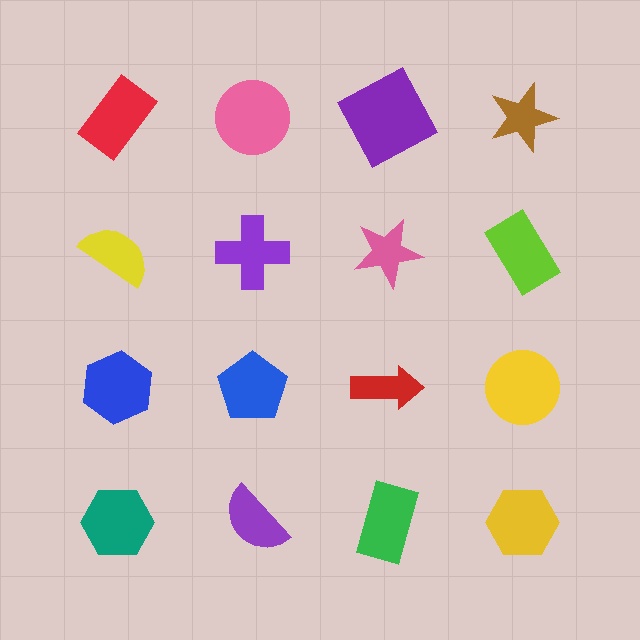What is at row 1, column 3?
A purple square.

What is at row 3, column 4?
A yellow circle.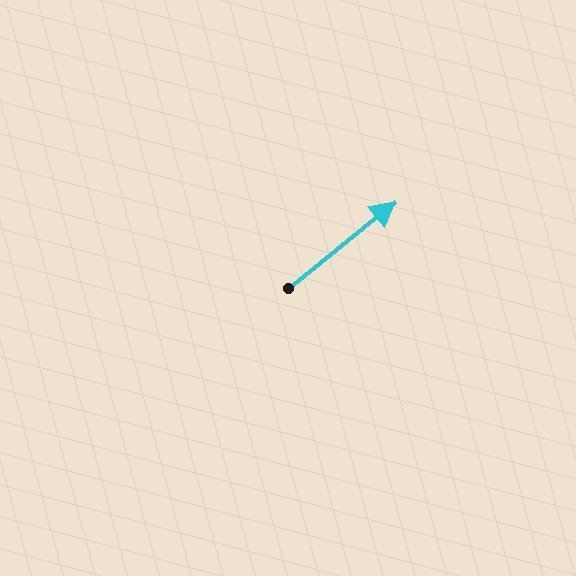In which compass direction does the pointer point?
Northeast.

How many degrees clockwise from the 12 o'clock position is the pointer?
Approximately 51 degrees.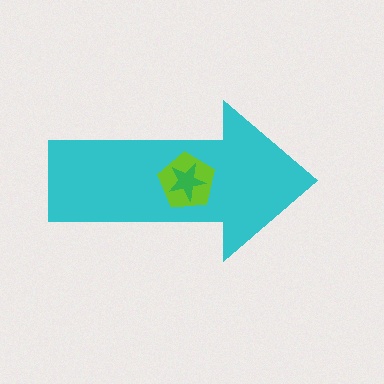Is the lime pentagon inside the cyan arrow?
Yes.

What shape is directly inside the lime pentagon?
The green star.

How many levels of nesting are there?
3.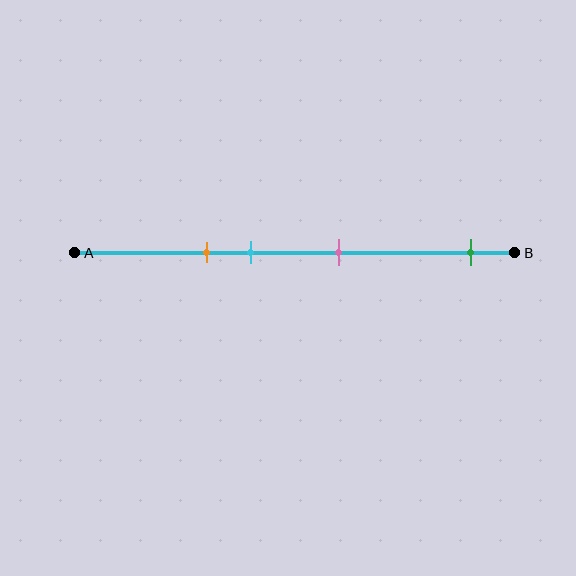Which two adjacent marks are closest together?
The orange and cyan marks are the closest adjacent pair.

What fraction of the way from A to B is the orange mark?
The orange mark is approximately 30% (0.3) of the way from A to B.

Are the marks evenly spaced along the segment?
No, the marks are not evenly spaced.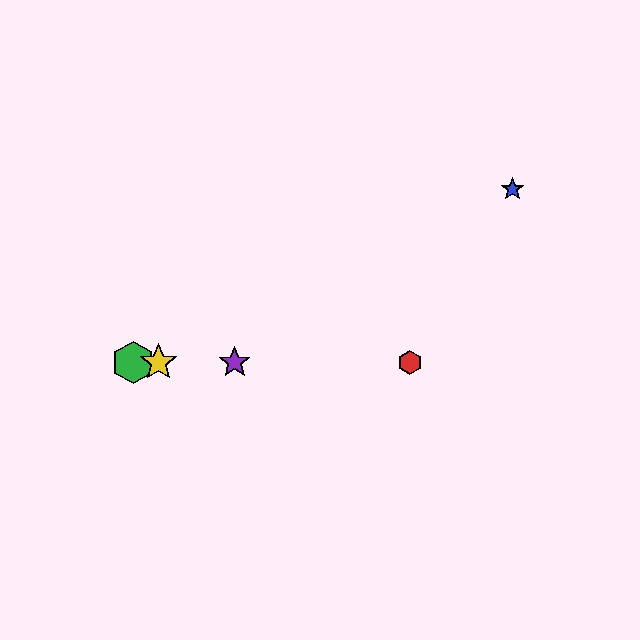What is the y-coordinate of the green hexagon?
The green hexagon is at y≈363.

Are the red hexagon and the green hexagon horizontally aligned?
Yes, both are at y≈363.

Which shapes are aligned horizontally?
The red hexagon, the green hexagon, the yellow star, the purple star are aligned horizontally.